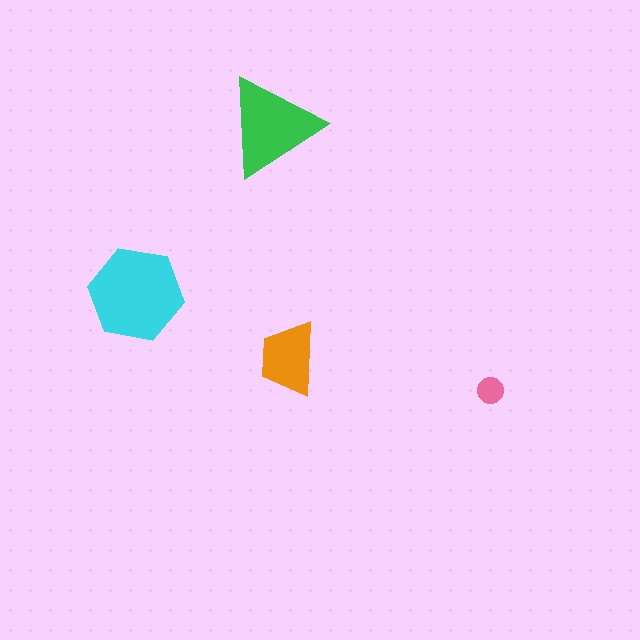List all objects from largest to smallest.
The cyan hexagon, the green triangle, the orange trapezoid, the pink circle.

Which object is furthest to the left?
The cyan hexagon is leftmost.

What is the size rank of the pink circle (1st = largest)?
4th.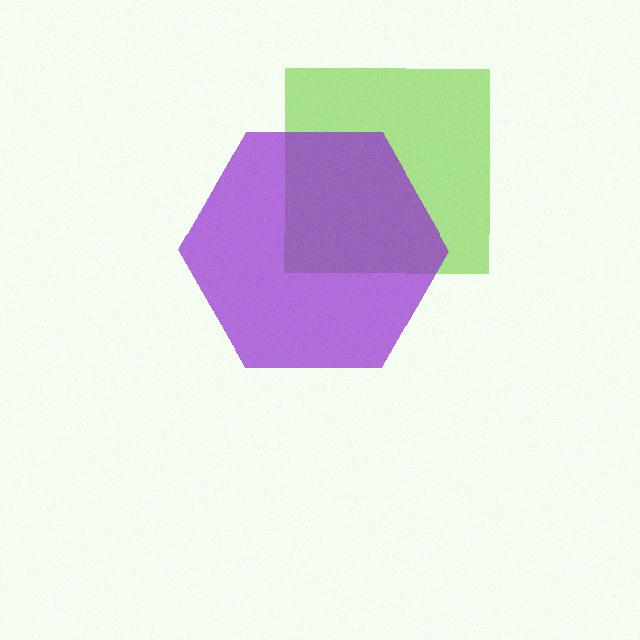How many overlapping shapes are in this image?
There are 2 overlapping shapes in the image.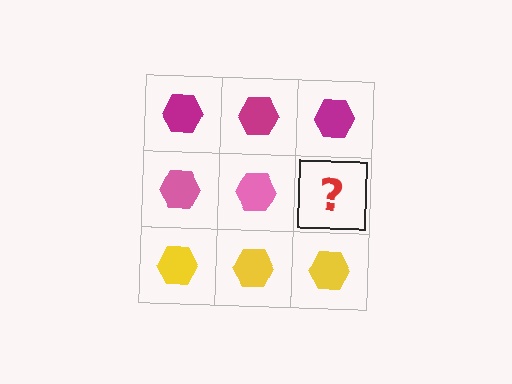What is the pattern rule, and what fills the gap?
The rule is that each row has a consistent color. The gap should be filled with a pink hexagon.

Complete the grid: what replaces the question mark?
The question mark should be replaced with a pink hexagon.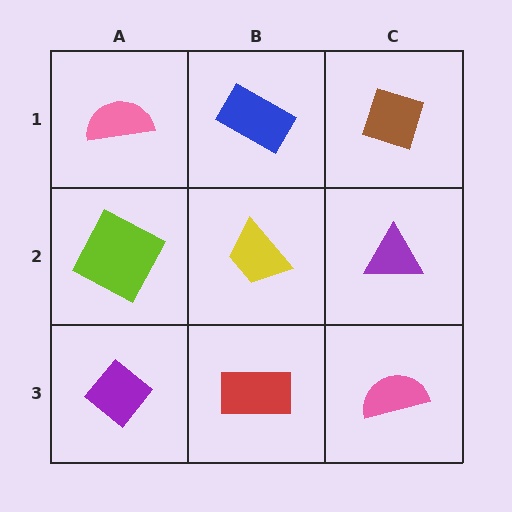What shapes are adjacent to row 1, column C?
A purple triangle (row 2, column C), a blue rectangle (row 1, column B).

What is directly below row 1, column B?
A yellow trapezoid.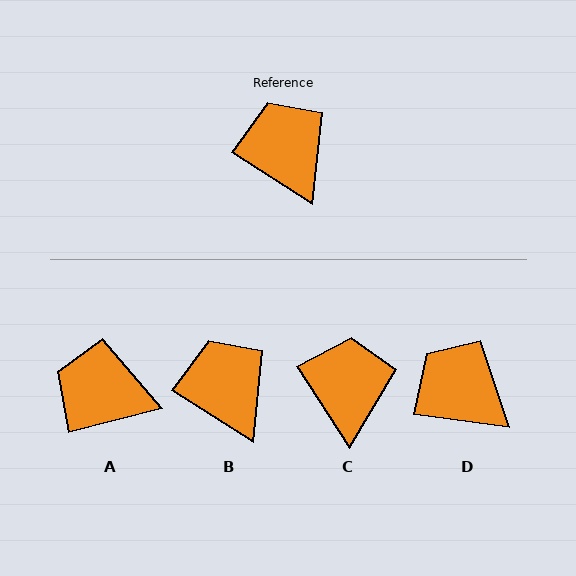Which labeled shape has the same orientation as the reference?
B.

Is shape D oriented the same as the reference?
No, it is off by about 25 degrees.